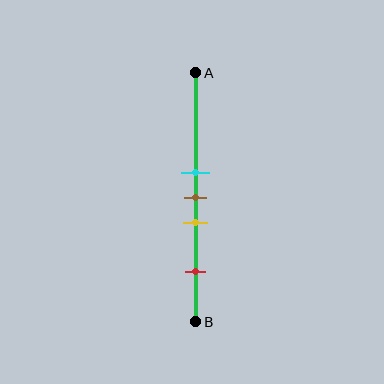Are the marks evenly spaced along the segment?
No, the marks are not evenly spaced.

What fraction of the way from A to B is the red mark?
The red mark is approximately 80% (0.8) of the way from A to B.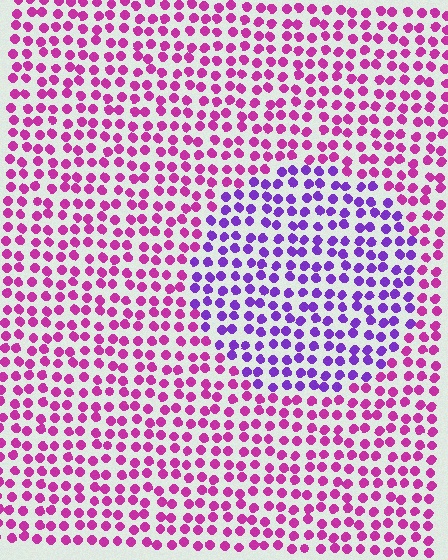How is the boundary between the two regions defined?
The boundary is defined purely by a slight shift in hue (about 43 degrees). Spacing, size, and orientation are identical on both sides.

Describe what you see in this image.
The image is filled with small magenta elements in a uniform arrangement. A circle-shaped region is visible where the elements are tinted to a slightly different hue, forming a subtle color boundary.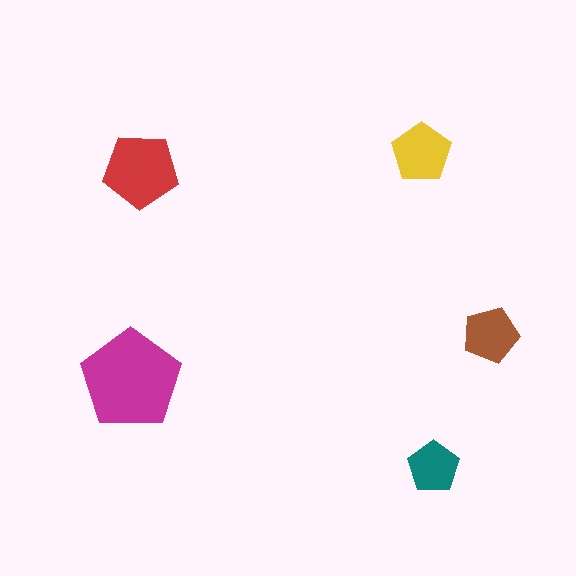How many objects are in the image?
There are 5 objects in the image.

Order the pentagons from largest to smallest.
the magenta one, the red one, the yellow one, the brown one, the teal one.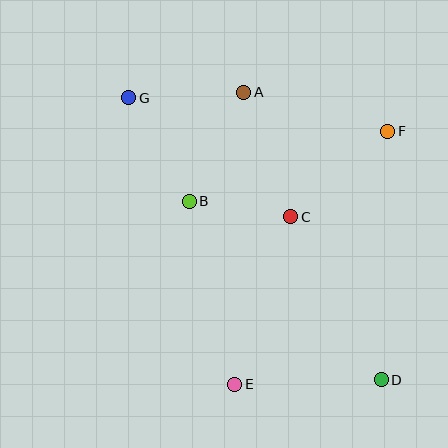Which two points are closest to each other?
Points B and C are closest to each other.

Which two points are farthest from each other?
Points D and G are farthest from each other.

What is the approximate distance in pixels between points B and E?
The distance between B and E is approximately 188 pixels.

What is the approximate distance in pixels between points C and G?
The distance between C and G is approximately 201 pixels.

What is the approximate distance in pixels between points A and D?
The distance between A and D is approximately 319 pixels.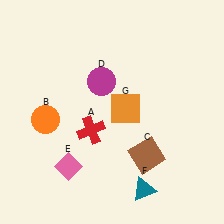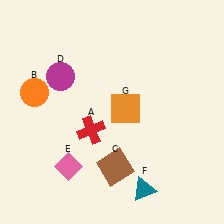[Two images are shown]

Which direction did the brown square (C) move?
The brown square (C) moved left.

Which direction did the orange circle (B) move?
The orange circle (B) moved up.